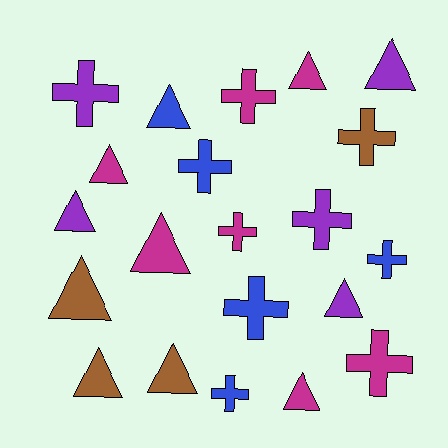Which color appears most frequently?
Magenta, with 7 objects.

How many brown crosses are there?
There is 1 brown cross.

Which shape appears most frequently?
Triangle, with 11 objects.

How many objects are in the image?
There are 21 objects.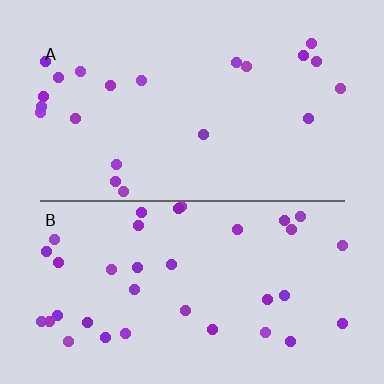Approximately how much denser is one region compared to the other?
Approximately 1.7× — region B over region A.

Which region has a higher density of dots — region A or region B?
B (the bottom).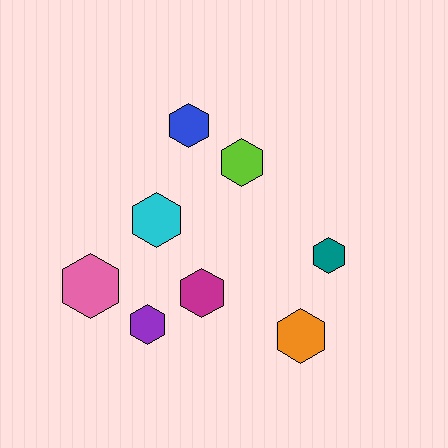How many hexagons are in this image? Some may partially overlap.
There are 8 hexagons.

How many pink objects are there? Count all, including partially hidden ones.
There is 1 pink object.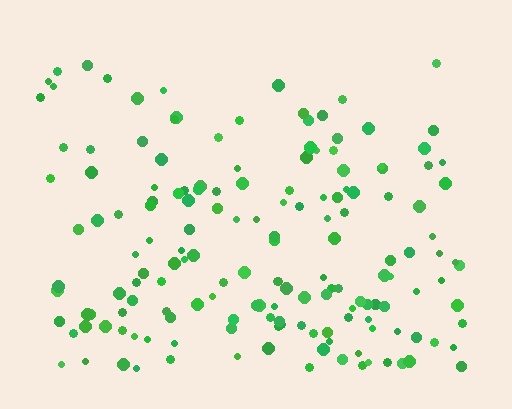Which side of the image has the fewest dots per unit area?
The top.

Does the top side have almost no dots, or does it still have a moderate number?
Still a moderate number, just noticeably fewer than the bottom.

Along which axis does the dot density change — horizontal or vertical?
Vertical.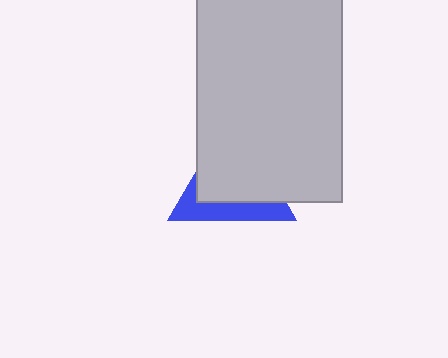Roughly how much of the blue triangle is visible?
A small part of it is visible (roughly 33%).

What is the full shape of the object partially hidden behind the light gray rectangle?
The partially hidden object is a blue triangle.